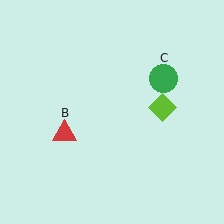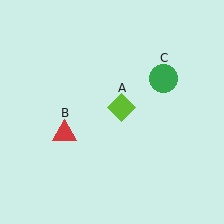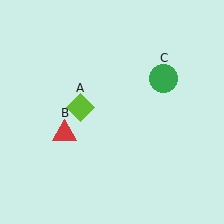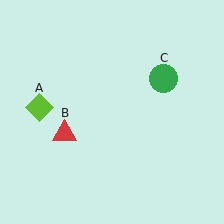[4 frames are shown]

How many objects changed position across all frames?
1 object changed position: lime diamond (object A).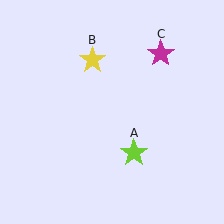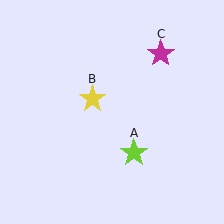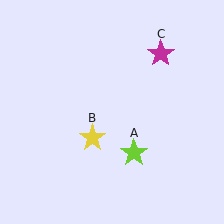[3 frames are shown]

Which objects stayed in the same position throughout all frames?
Lime star (object A) and magenta star (object C) remained stationary.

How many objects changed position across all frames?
1 object changed position: yellow star (object B).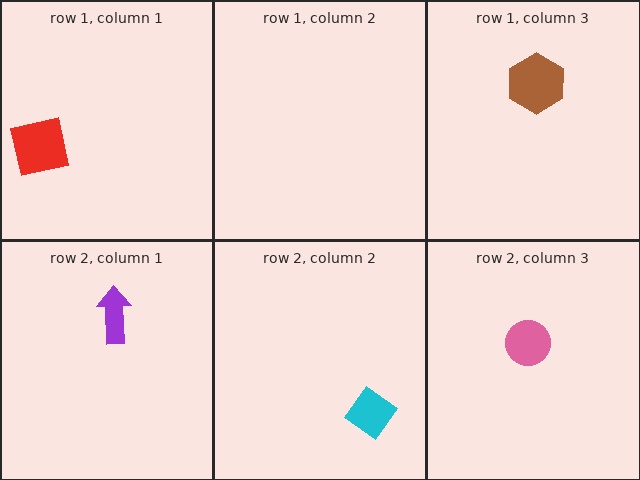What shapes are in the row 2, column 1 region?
The purple arrow.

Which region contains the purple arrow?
The row 2, column 1 region.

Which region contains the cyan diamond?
The row 2, column 2 region.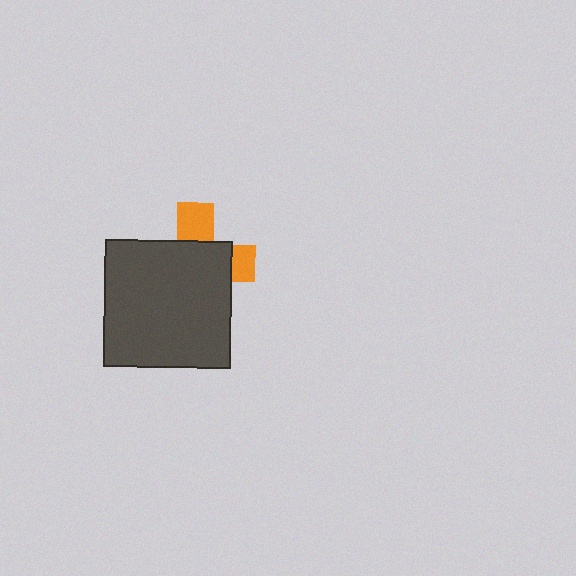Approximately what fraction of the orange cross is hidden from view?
Roughly 69% of the orange cross is hidden behind the dark gray square.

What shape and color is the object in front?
The object in front is a dark gray square.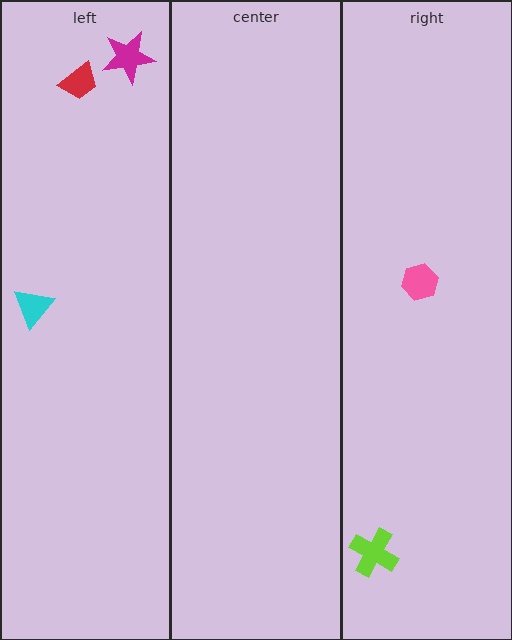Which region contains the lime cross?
The right region.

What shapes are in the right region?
The lime cross, the pink hexagon.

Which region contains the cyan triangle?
The left region.